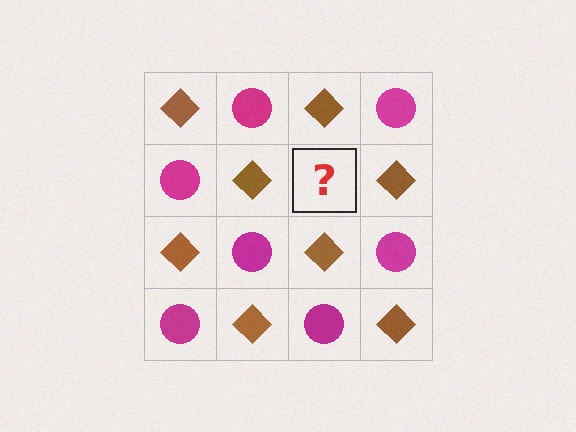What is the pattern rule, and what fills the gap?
The rule is that it alternates brown diamond and magenta circle in a checkerboard pattern. The gap should be filled with a magenta circle.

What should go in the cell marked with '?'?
The missing cell should contain a magenta circle.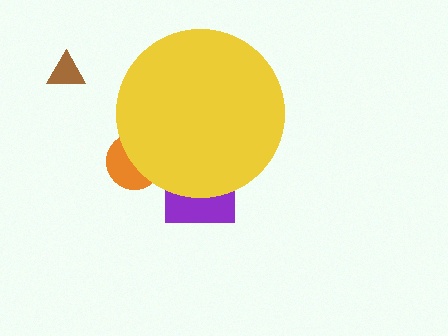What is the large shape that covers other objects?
A yellow circle.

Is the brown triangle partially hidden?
No, the brown triangle is fully visible.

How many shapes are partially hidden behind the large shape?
2 shapes are partially hidden.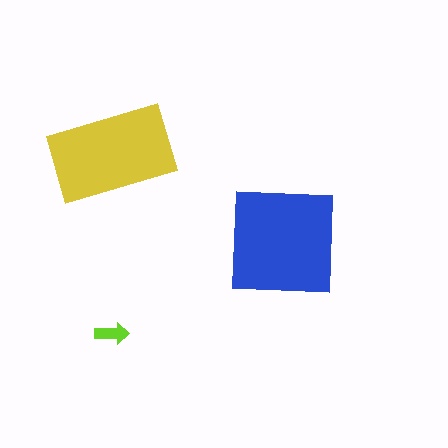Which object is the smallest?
The lime arrow.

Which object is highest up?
The yellow rectangle is topmost.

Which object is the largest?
The blue square.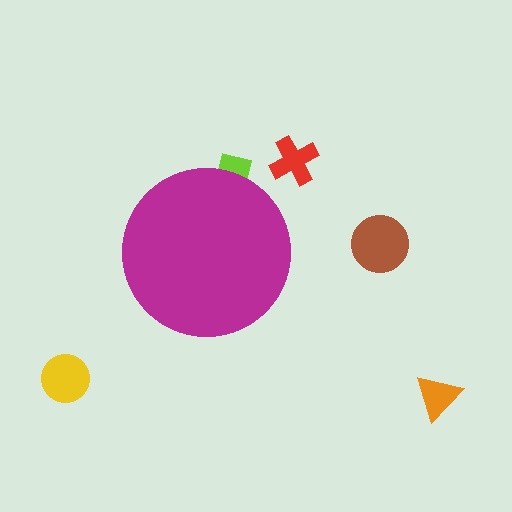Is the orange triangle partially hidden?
No, the orange triangle is fully visible.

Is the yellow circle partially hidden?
No, the yellow circle is fully visible.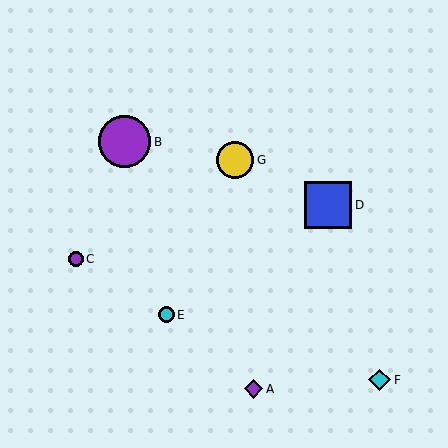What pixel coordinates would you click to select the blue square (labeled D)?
Click at (328, 205) to select the blue square D.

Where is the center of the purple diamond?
The center of the purple diamond is at (253, 389).